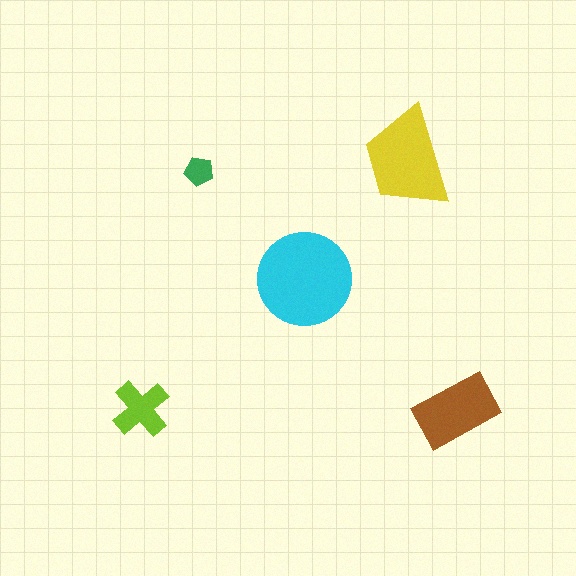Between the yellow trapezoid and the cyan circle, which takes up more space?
The cyan circle.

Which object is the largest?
The cyan circle.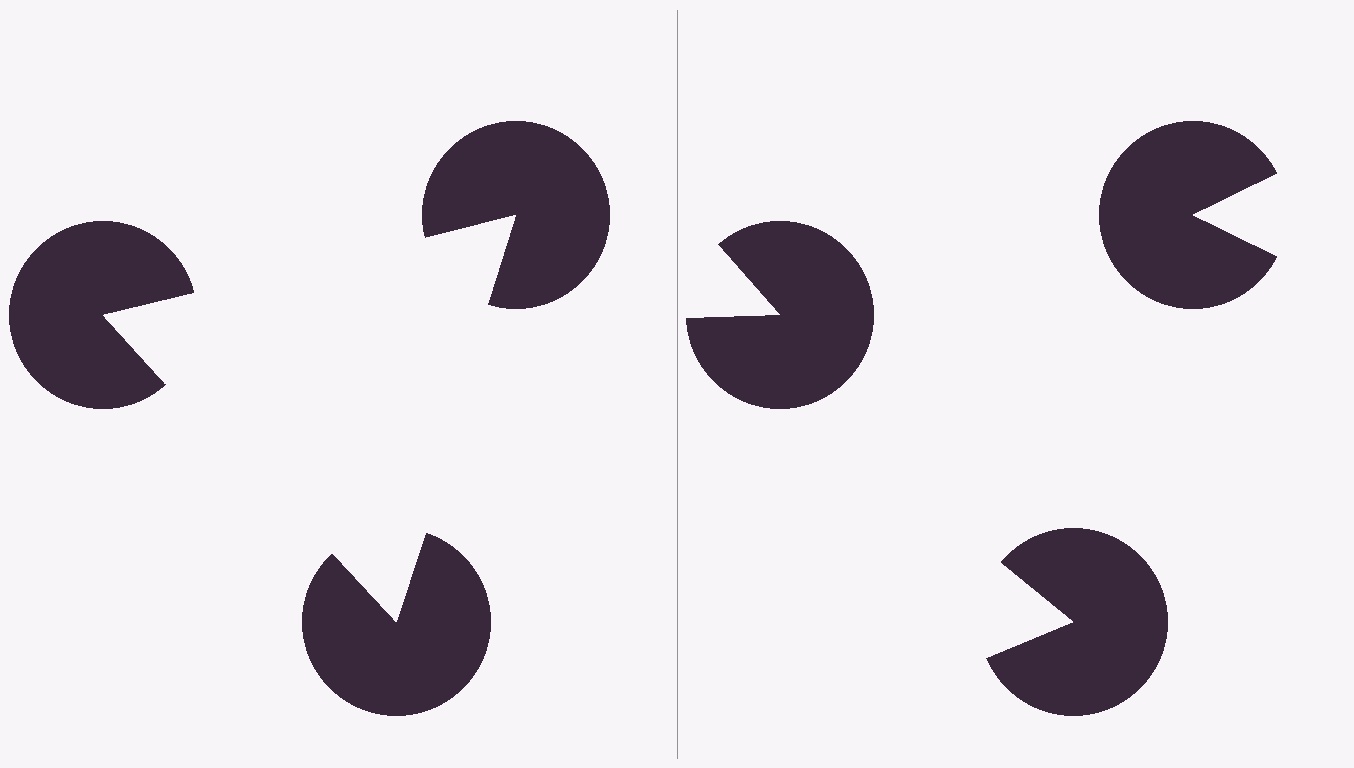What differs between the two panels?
The pac-man discs are positioned identically on both sides; only the wedge orientations differ. On the left they align to a triangle; on the right they are misaligned.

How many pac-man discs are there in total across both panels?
6 — 3 on each side.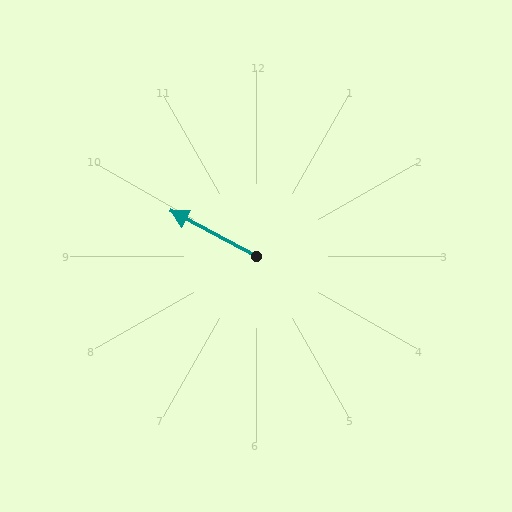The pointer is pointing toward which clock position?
Roughly 10 o'clock.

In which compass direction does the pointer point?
Northwest.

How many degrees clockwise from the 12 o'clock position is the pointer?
Approximately 298 degrees.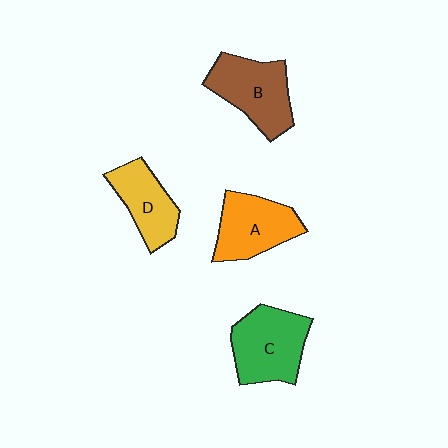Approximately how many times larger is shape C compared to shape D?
Approximately 1.3 times.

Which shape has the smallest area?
Shape D (yellow).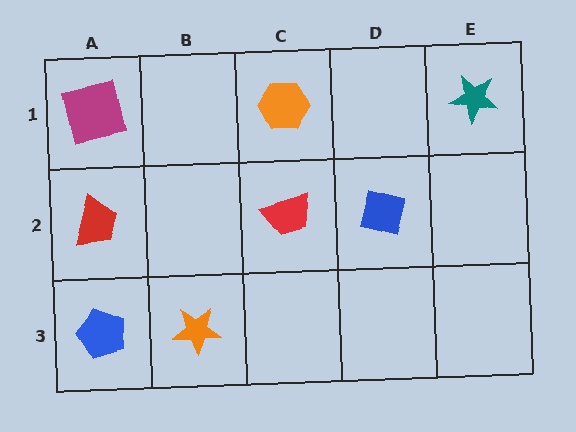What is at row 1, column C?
An orange hexagon.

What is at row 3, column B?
An orange star.